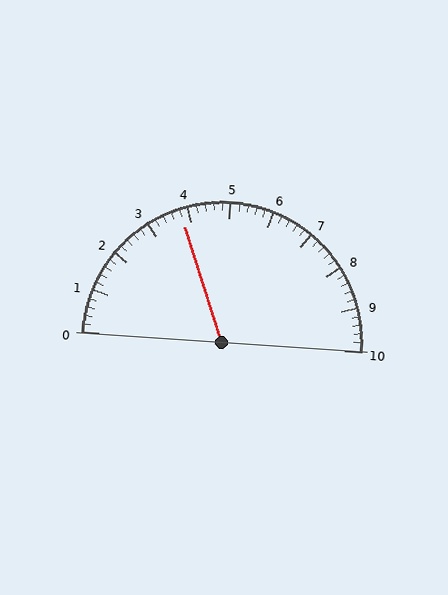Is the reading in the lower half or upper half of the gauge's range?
The reading is in the lower half of the range (0 to 10).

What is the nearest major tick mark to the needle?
The nearest major tick mark is 4.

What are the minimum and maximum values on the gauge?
The gauge ranges from 0 to 10.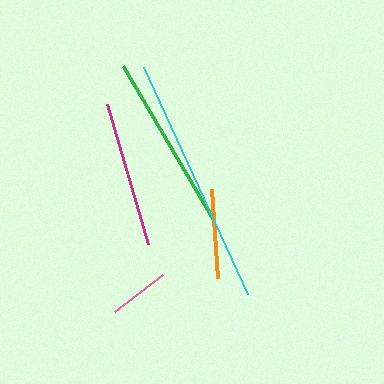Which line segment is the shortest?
The pink line is the shortest at approximately 61 pixels.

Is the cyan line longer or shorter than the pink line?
The cyan line is longer than the pink line.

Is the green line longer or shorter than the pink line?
The green line is longer than the pink line.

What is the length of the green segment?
The green segment is approximately 180 pixels long.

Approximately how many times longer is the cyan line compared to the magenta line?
The cyan line is approximately 1.7 times the length of the magenta line.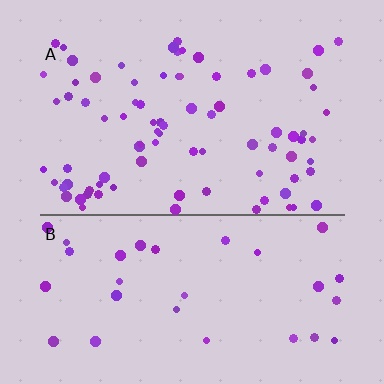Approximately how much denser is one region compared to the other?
Approximately 2.5× — region A over region B.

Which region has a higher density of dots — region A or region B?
A (the top).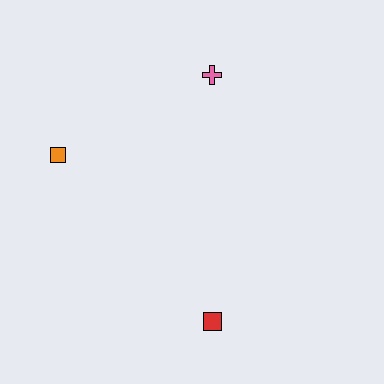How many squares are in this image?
There are 2 squares.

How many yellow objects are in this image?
There are no yellow objects.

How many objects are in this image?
There are 3 objects.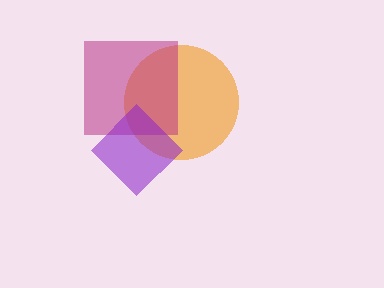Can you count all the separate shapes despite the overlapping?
Yes, there are 3 separate shapes.